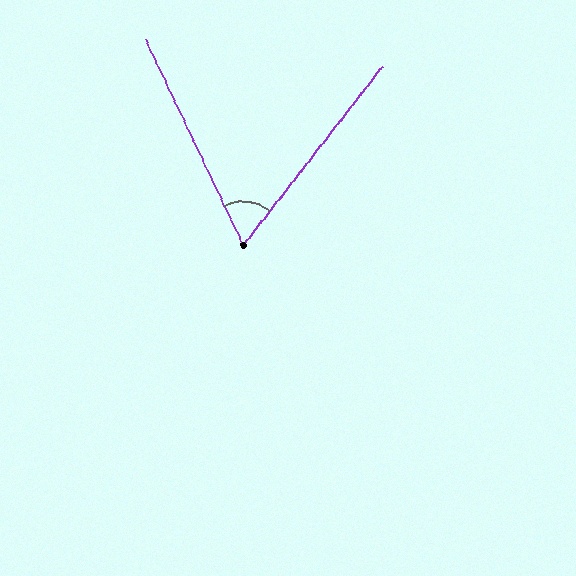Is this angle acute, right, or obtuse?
It is acute.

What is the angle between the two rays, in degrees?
Approximately 64 degrees.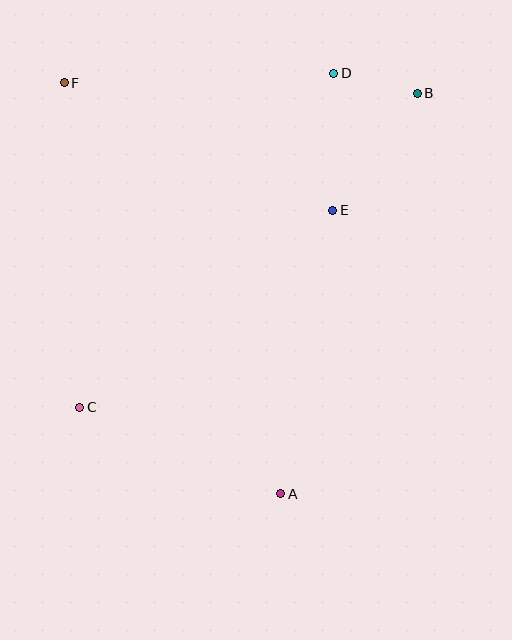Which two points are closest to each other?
Points B and D are closest to each other.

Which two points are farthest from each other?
Points A and F are farthest from each other.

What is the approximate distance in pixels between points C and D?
The distance between C and D is approximately 419 pixels.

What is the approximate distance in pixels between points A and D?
The distance between A and D is approximately 424 pixels.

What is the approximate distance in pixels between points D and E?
The distance between D and E is approximately 137 pixels.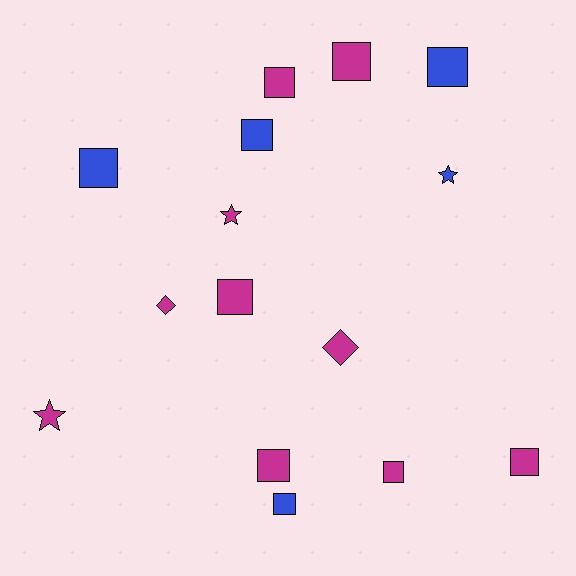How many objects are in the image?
There are 15 objects.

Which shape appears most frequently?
Square, with 10 objects.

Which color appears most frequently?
Magenta, with 10 objects.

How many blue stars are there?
There is 1 blue star.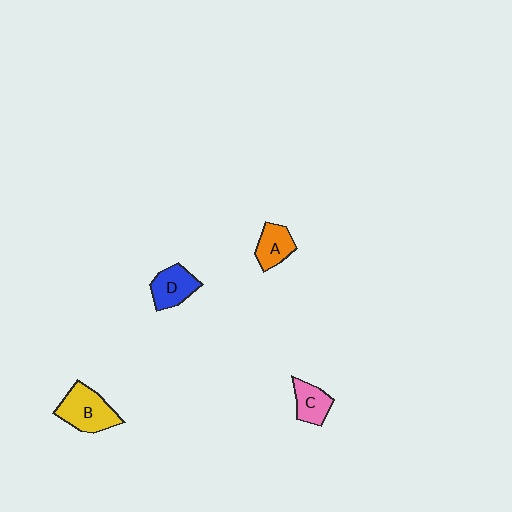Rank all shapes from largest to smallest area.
From largest to smallest: B (yellow), D (blue), A (orange), C (pink).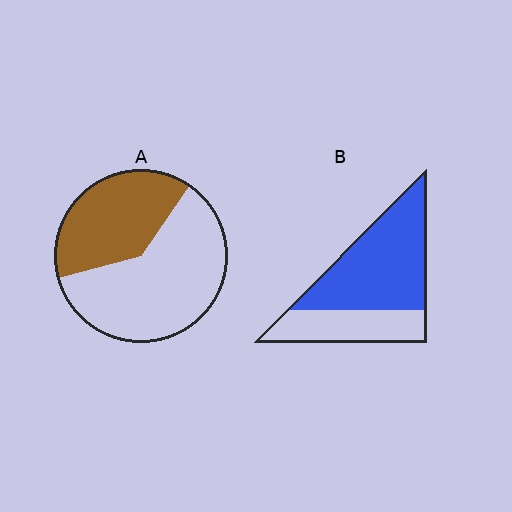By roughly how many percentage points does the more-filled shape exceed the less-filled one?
By roughly 25 percentage points (B over A).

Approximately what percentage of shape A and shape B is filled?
A is approximately 40% and B is approximately 65%.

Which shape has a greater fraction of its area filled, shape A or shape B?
Shape B.